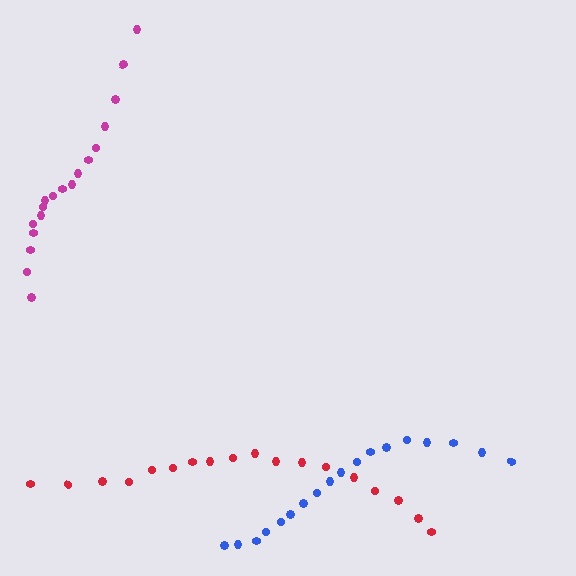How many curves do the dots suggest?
There are 3 distinct paths.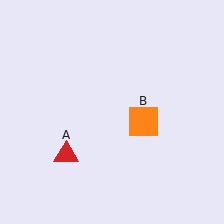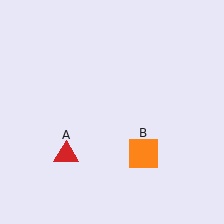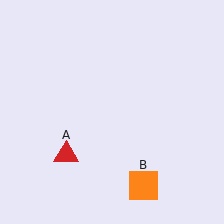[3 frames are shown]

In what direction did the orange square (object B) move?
The orange square (object B) moved down.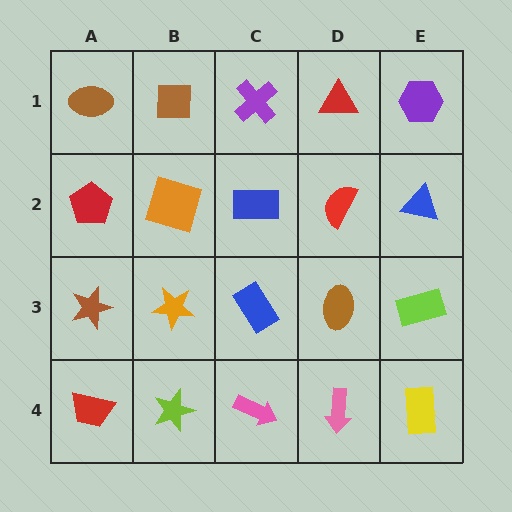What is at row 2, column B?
An orange square.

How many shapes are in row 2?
5 shapes.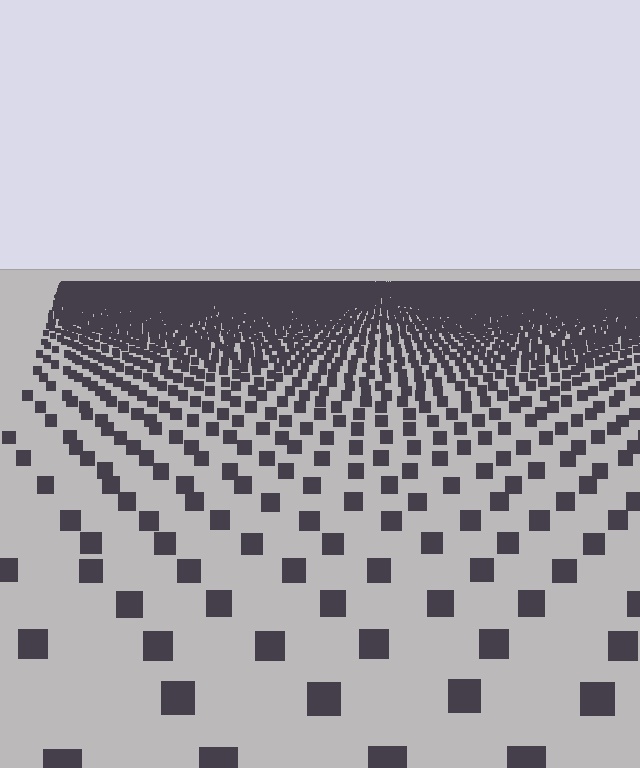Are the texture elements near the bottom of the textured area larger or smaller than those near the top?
Larger. Near the bottom, elements are closer to the viewer and appear at a bigger on-screen size.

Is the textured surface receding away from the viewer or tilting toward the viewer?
The surface is receding away from the viewer. Texture elements get smaller and denser toward the top.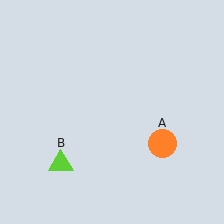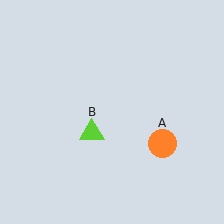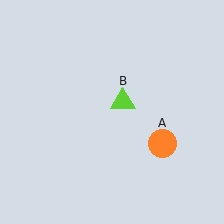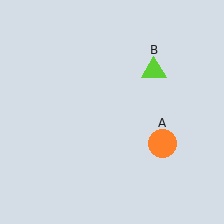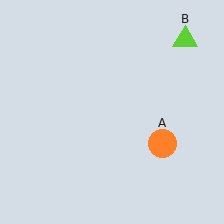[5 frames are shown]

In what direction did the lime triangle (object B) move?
The lime triangle (object B) moved up and to the right.